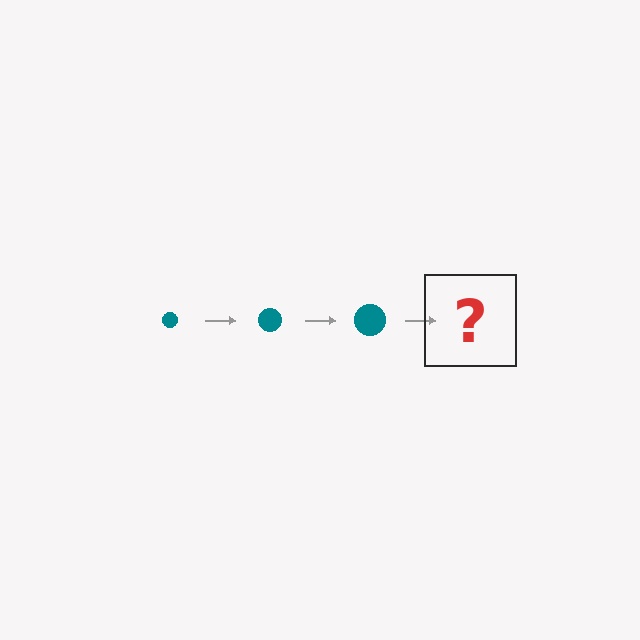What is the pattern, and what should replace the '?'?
The pattern is that the circle gets progressively larger each step. The '?' should be a teal circle, larger than the previous one.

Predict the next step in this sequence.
The next step is a teal circle, larger than the previous one.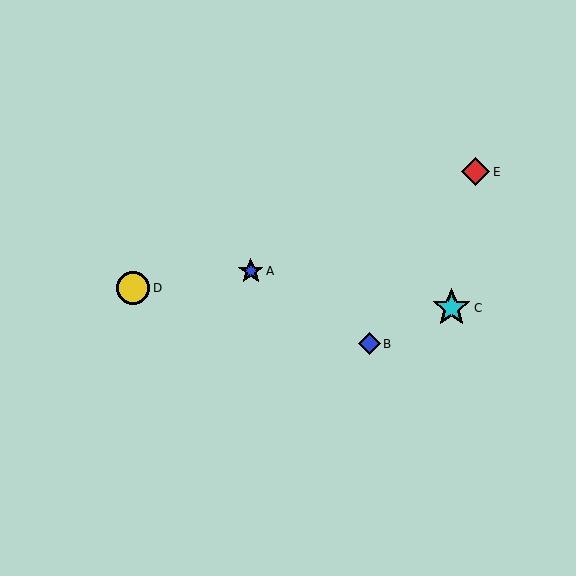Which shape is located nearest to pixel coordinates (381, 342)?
The blue diamond (labeled B) at (369, 344) is nearest to that location.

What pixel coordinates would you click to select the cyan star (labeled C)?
Click at (451, 308) to select the cyan star C.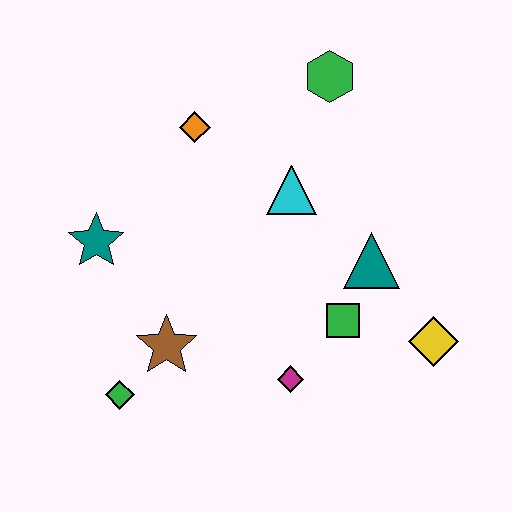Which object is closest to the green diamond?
The brown star is closest to the green diamond.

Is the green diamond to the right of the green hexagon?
No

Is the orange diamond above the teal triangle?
Yes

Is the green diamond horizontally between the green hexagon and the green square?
No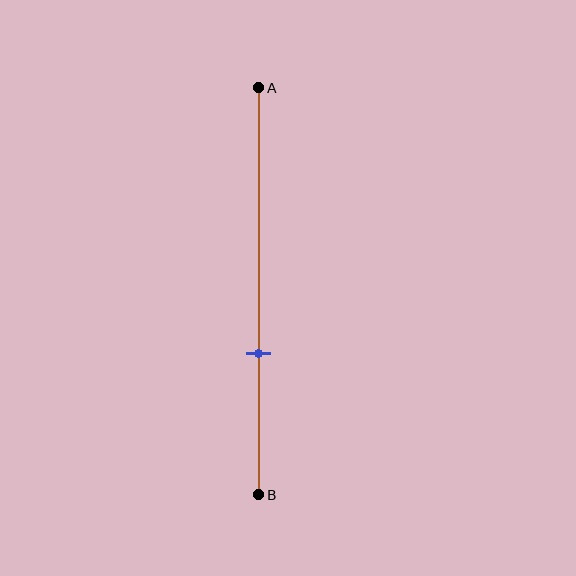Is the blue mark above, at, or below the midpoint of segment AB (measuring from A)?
The blue mark is below the midpoint of segment AB.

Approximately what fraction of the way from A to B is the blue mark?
The blue mark is approximately 65% of the way from A to B.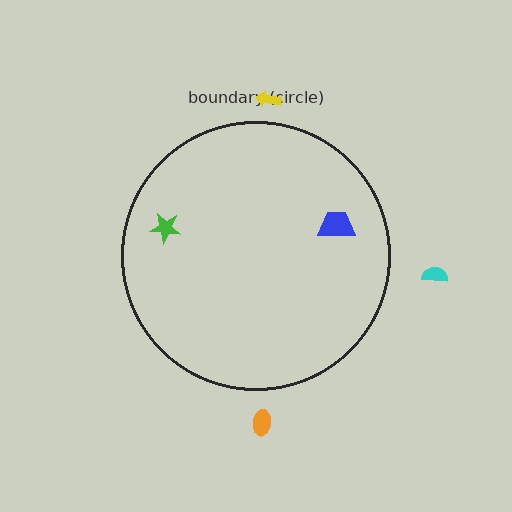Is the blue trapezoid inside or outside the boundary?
Inside.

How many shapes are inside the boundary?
2 inside, 3 outside.